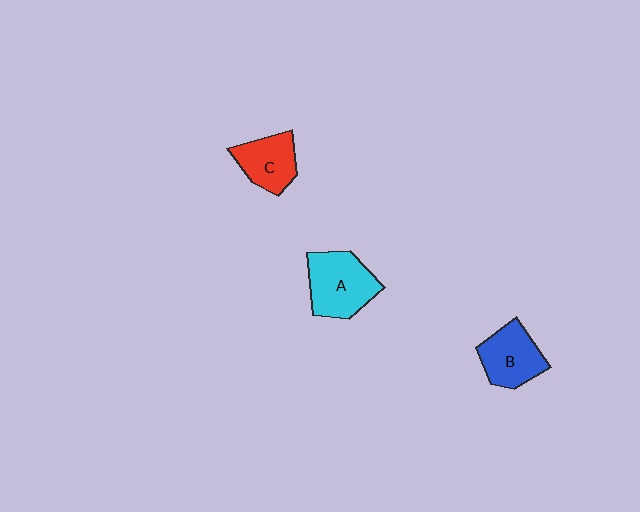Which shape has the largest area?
Shape A (cyan).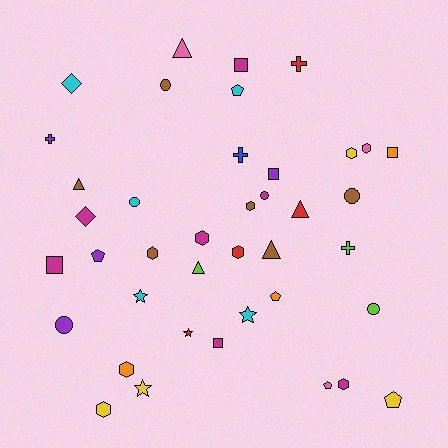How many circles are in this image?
There are 6 circles.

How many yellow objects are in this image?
There are 4 yellow objects.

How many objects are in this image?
There are 40 objects.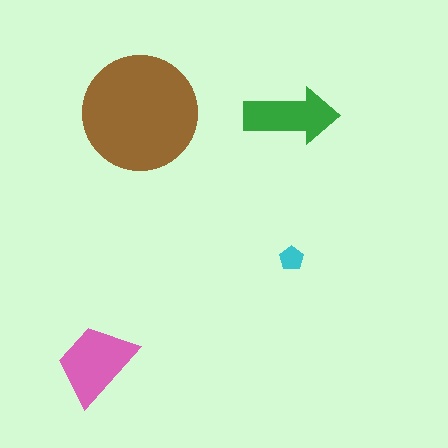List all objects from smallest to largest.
The cyan pentagon, the green arrow, the pink trapezoid, the brown circle.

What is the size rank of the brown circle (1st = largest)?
1st.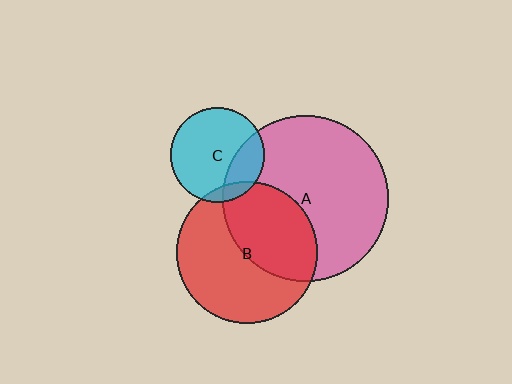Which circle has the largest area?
Circle A (pink).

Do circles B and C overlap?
Yes.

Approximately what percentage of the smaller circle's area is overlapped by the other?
Approximately 10%.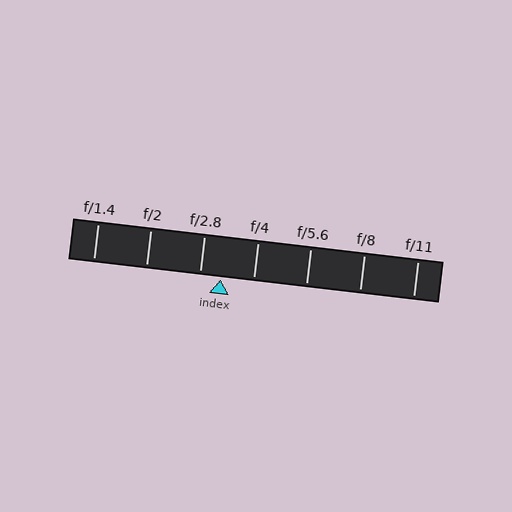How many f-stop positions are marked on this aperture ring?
There are 7 f-stop positions marked.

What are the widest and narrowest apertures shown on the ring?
The widest aperture shown is f/1.4 and the narrowest is f/11.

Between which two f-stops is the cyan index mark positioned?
The index mark is between f/2.8 and f/4.